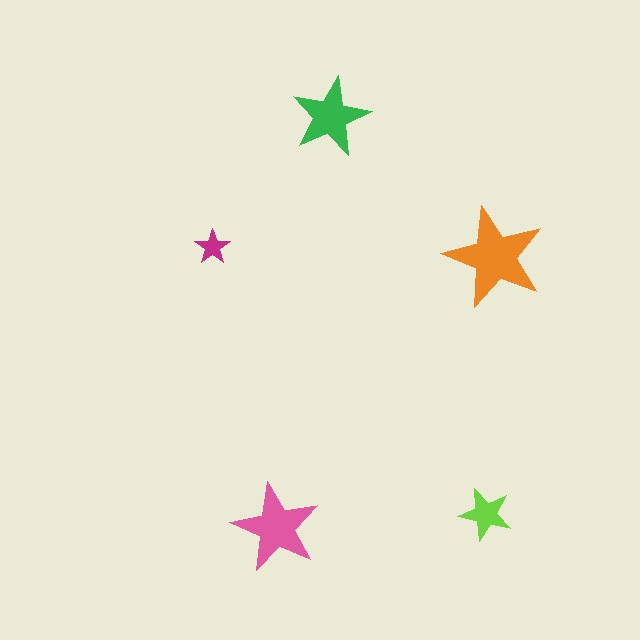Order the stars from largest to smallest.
the orange one, the pink one, the green one, the lime one, the magenta one.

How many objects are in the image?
There are 5 objects in the image.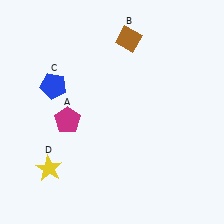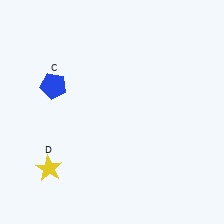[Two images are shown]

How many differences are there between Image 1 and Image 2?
There are 2 differences between the two images.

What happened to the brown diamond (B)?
The brown diamond (B) was removed in Image 2. It was in the top-right area of Image 1.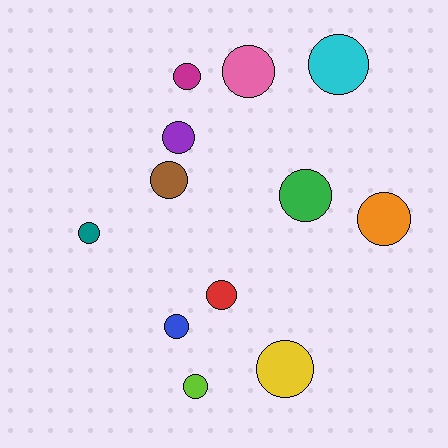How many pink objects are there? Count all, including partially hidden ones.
There is 1 pink object.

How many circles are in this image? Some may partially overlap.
There are 12 circles.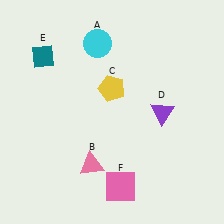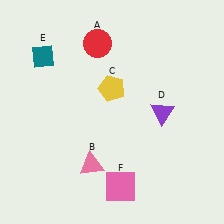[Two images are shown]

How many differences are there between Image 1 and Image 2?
There is 1 difference between the two images.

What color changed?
The circle (A) changed from cyan in Image 1 to red in Image 2.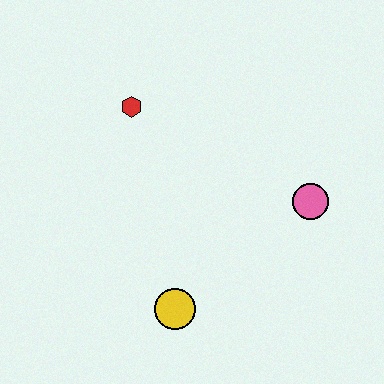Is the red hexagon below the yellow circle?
No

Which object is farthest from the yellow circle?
The red hexagon is farthest from the yellow circle.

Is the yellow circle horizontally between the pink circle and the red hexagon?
Yes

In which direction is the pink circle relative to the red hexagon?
The pink circle is to the right of the red hexagon.